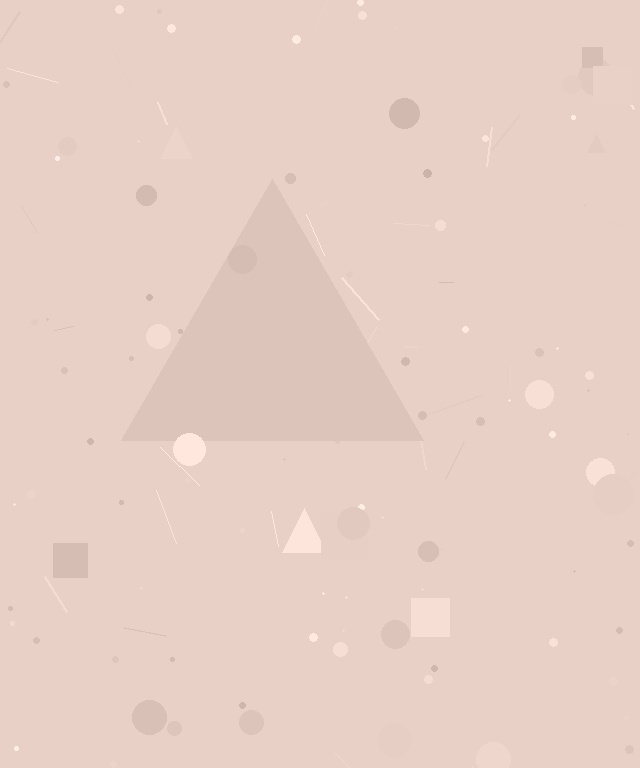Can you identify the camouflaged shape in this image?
The camouflaged shape is a triangle.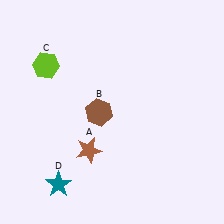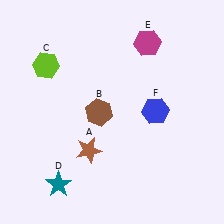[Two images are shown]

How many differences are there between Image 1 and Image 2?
There are 2 differences between the two images.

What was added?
A magenta hexagon (E), a blue hexagon (F) were added in Image 2.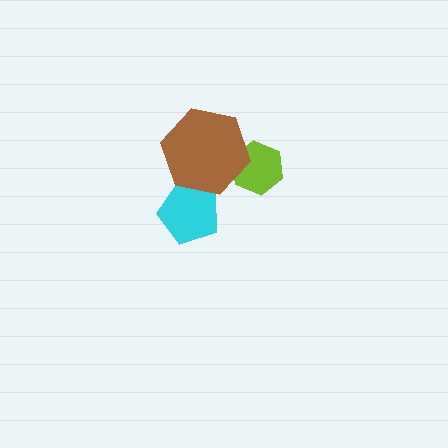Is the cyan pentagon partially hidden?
Yes, it is partially covered by another shape.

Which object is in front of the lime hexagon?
The brown hexagon is in front of the lime hexagon.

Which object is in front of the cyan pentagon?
The brown hexagon is in front of the cyan pentagon.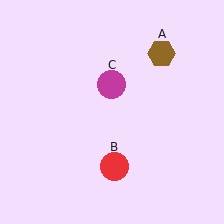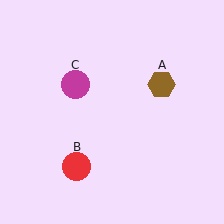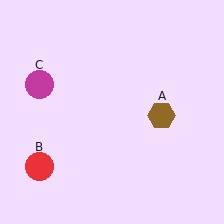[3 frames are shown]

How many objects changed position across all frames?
3 objects changed position: brown hexagon (object A), red circle (object B), magenta circle (object C).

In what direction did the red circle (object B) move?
The red circle (object B) moved left.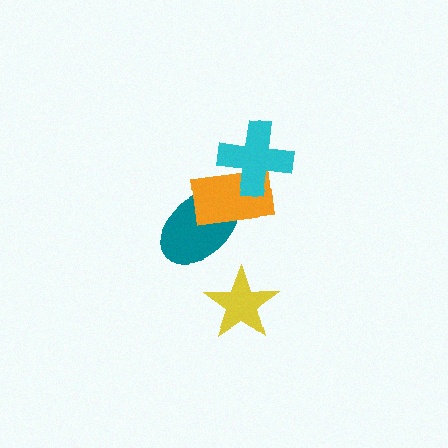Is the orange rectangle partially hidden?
Yes, it is partially covered by another shape.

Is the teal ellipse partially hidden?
Yes, it is partially covered by another shape.